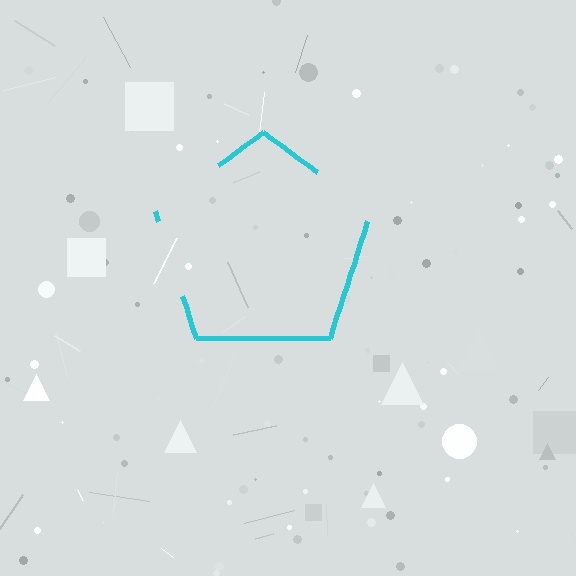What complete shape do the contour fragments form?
The contour fragments form a pentagon.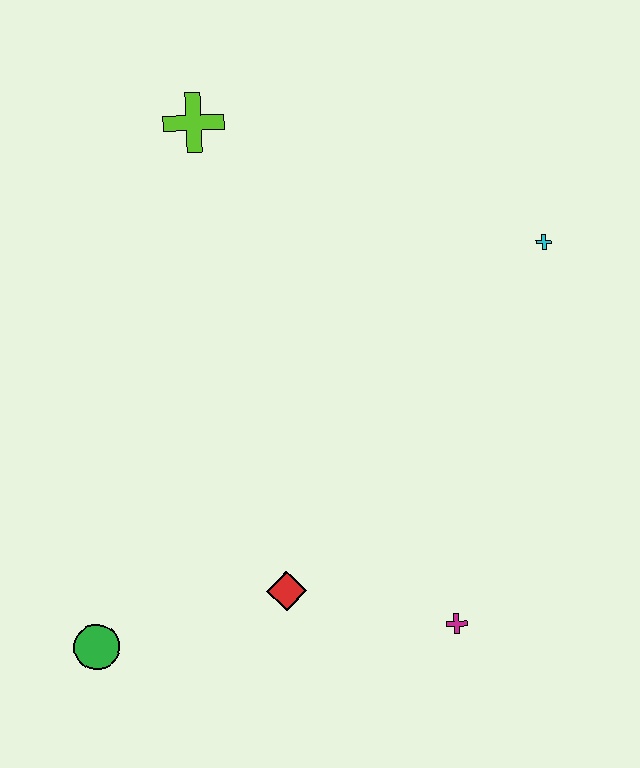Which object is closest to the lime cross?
The cyan cross is closest to the lime cross.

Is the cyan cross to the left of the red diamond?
No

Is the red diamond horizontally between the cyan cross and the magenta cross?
No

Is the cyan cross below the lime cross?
Yes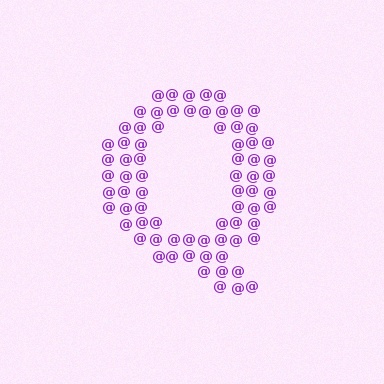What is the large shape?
The large shape is the letter Q.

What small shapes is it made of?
It is made of small at signs.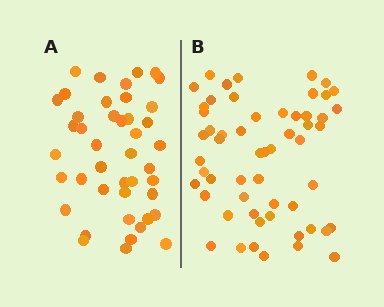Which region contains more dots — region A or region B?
Region B (the right region) has more dots.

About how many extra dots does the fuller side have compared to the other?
Region B has approximately 15 more dots than region A.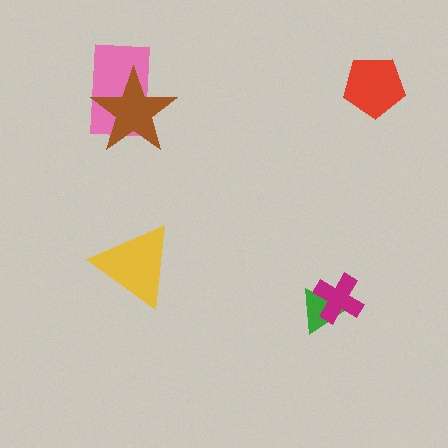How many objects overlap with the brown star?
1 object overlaps with the brown star.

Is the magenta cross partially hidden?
No, no other shape covers it.